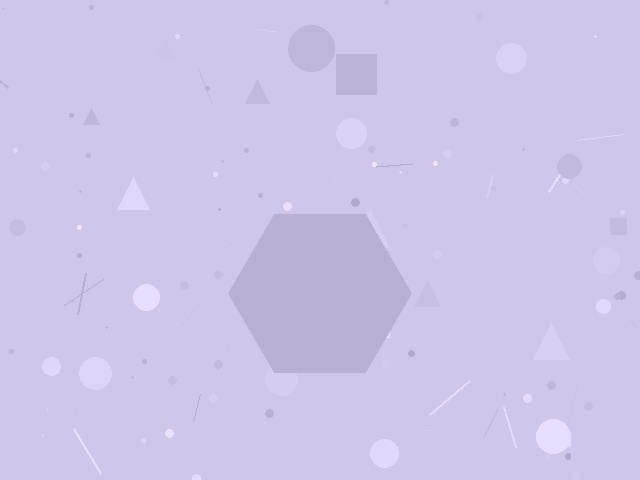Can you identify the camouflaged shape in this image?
The camouflaged shape is a hexagon.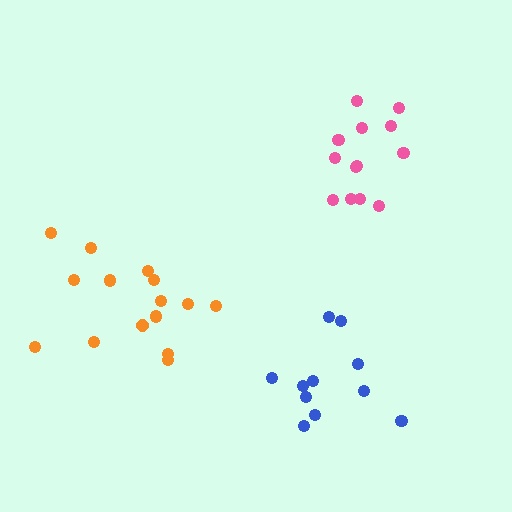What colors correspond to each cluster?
The clusters are colored: pink, blue, orange.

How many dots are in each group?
Group 1: 13 dots, Group 2: 11 dots, Group 3: 15 dots (39 total).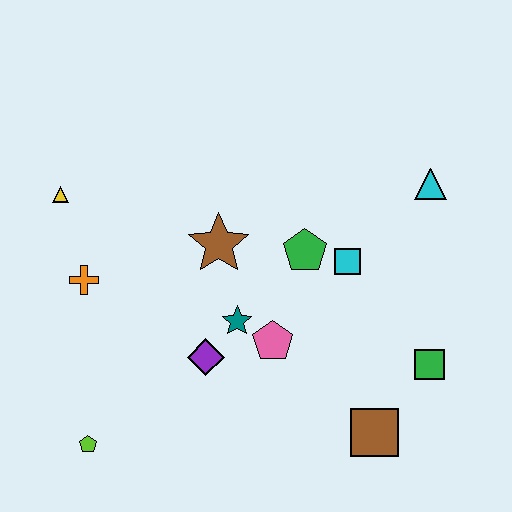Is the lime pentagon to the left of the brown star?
Yes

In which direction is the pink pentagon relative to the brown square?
The pink pentagon is to the left of the brown square.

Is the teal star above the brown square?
Yes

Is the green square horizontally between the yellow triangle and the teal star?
No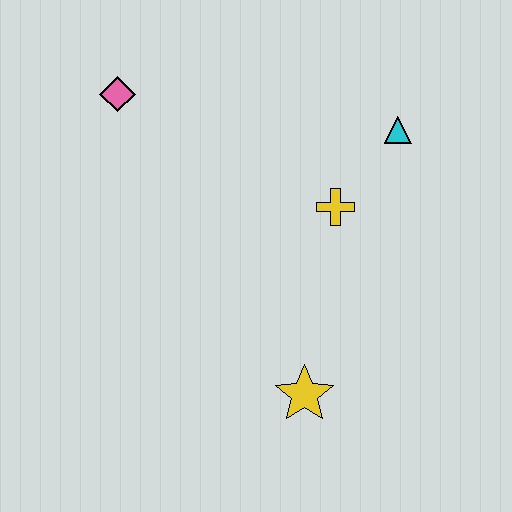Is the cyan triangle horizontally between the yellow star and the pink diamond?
No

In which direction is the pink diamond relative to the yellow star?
The pink diamond is above the yellow star.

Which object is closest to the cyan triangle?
The yellow cross is closest to the cyan triangle.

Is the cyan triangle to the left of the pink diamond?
No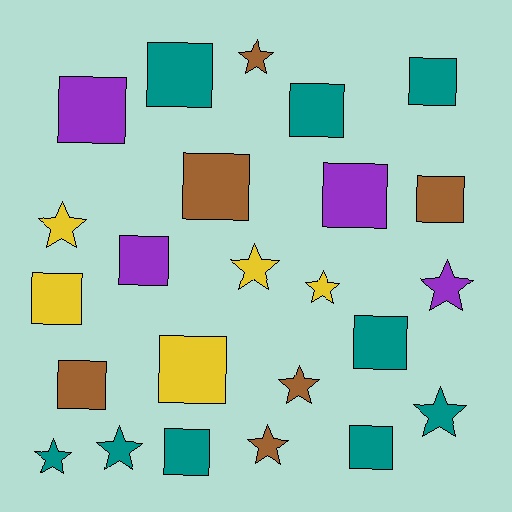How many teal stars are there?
There are 3 teal stars.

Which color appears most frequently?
Teal, with 9 objects.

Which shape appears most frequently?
Square, with 14 objects.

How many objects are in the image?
There are 24 objects.